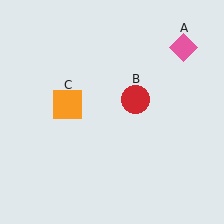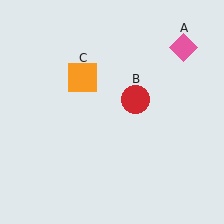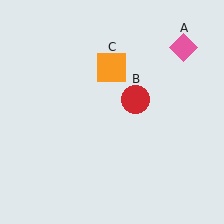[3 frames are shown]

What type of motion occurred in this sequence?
The orange square (object C) rotated clockwise around the center of the scene.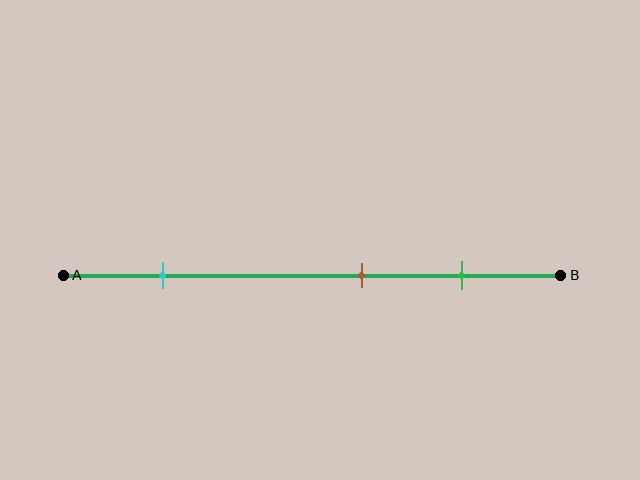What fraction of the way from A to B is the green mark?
The green mark is approximately 80% (0.8) of the way from A to B.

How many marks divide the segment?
There are 3 marks dividing the segment.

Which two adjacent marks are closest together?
The brown and green marks are the closest adjacent pair.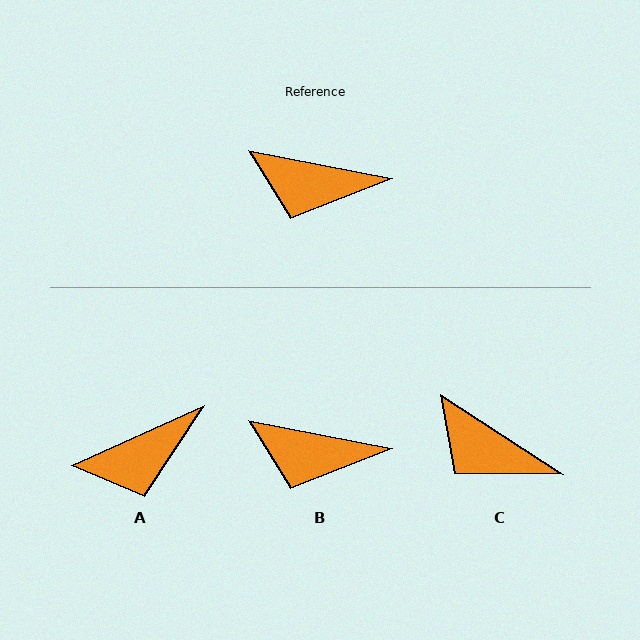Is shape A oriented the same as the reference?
No, it is off by about 35 degrees.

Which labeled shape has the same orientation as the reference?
B.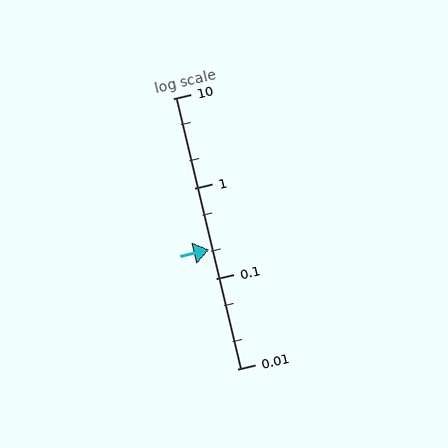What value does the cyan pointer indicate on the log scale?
The pointer indicates approximately 0.21.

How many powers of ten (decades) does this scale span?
The scale spans 3 decades, from 0.01 to 10.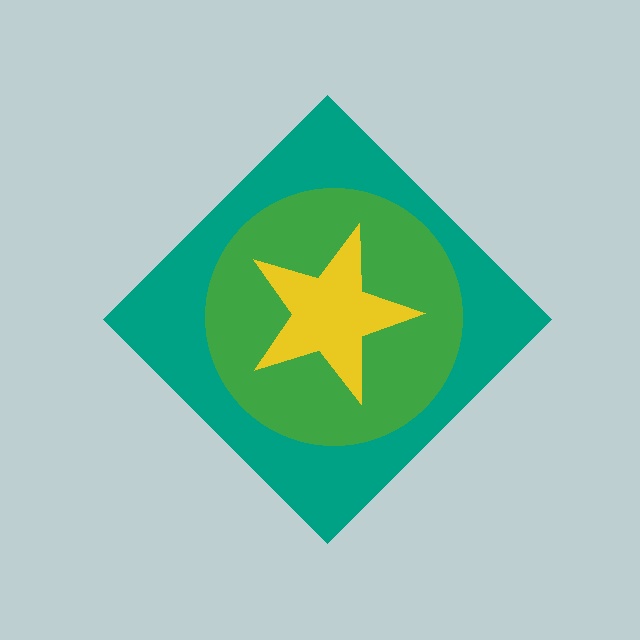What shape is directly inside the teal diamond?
The green circle.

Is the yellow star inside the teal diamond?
Yes.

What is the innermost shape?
The yellow star.